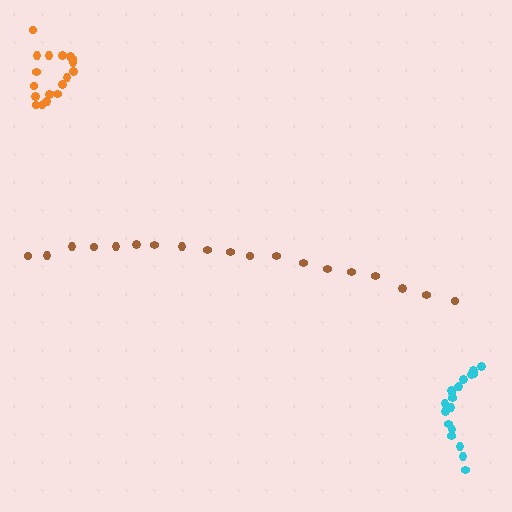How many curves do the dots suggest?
There are 3 distinct paths.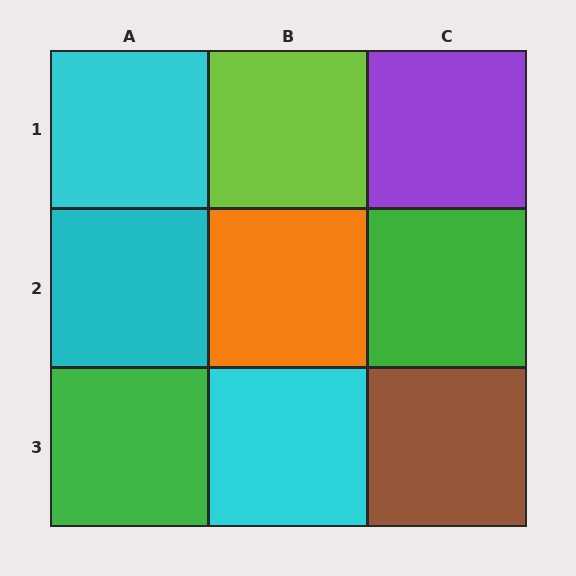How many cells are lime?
1 cell is lime.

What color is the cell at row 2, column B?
Orange.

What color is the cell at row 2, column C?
Green.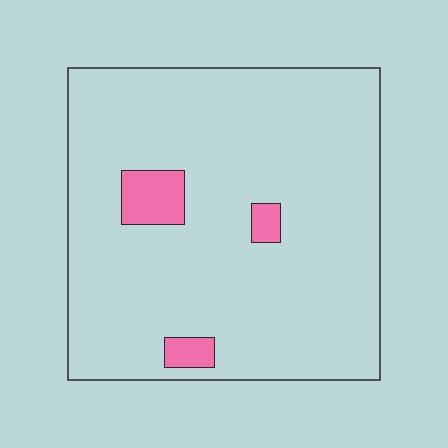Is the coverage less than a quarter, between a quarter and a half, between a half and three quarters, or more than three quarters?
Less than a quarter.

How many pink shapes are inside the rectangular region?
3.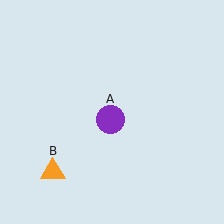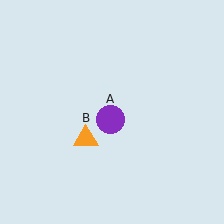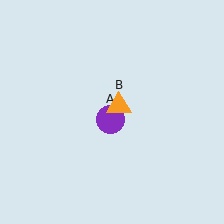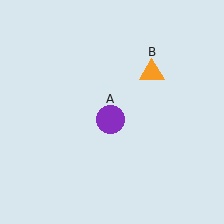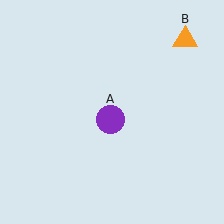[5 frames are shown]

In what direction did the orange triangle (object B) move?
The orange triangle (object B) moved up and to the right.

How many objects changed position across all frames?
1 object changed position: orange triangle (object B).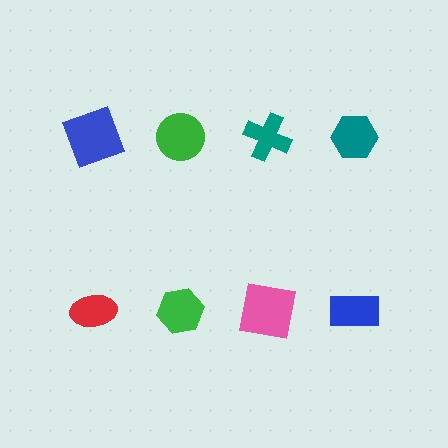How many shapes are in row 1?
4 shapes.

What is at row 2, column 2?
A green hexagon.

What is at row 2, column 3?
A pink square.